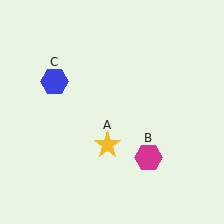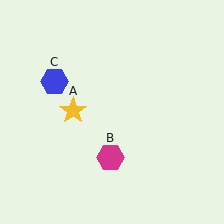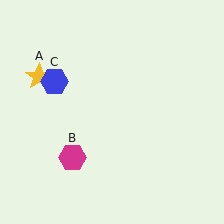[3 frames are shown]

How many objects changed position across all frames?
2 objects changed position: yellow star (object A), magenta hexagon (object B).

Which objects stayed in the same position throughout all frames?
Blue hexagon (object C) remained stationary.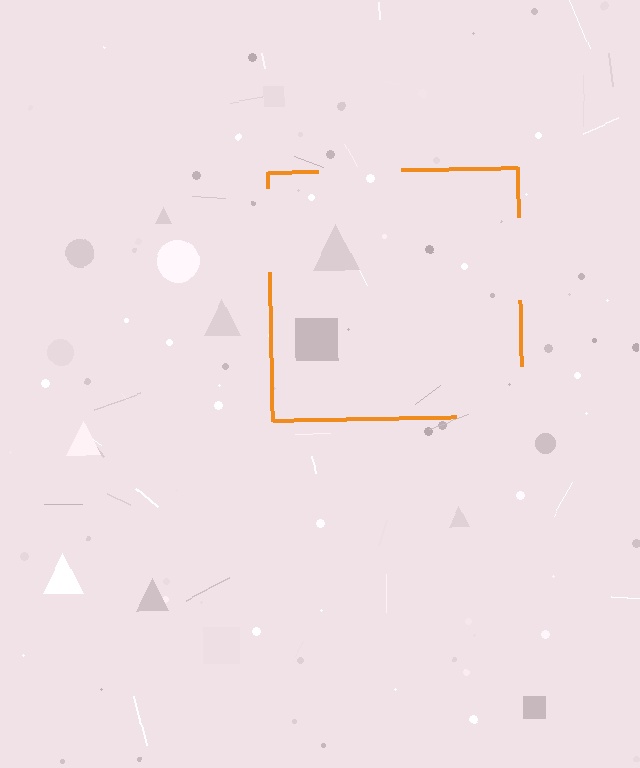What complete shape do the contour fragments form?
The contour fragments form a square.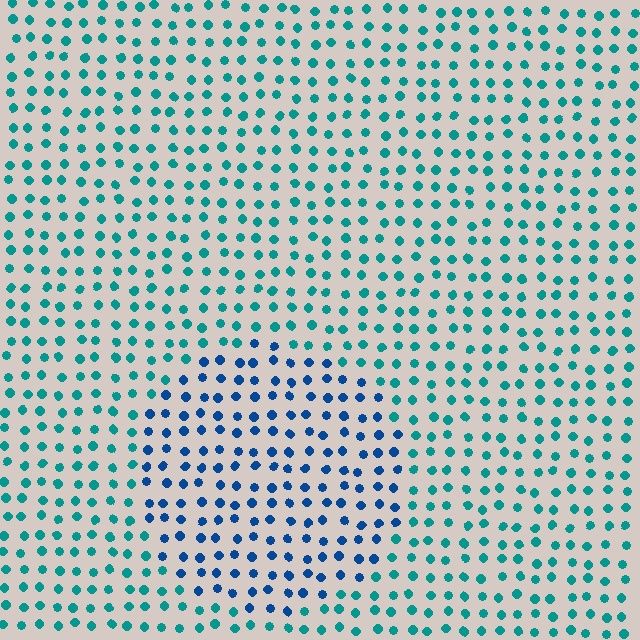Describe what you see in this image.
The image is filled with small teal elements in a uniform arrangement. A circle-shaped region is visible where the elements are tinted to a slightly different hue, forming a subtle color boundary.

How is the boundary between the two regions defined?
The boundary is defined purely by a slight shift in hue (about 36 degrees). Spacing, size, and orientation are identical on both sides.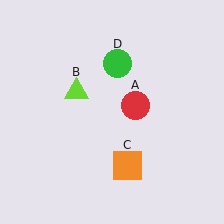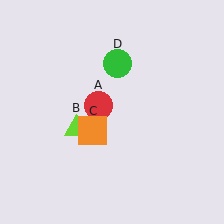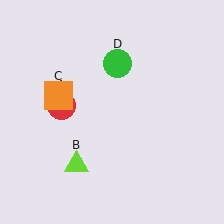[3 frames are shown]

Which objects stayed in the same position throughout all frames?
Green circle (object D) remained stationary.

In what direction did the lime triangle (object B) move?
The lime triangle (object B) moved down.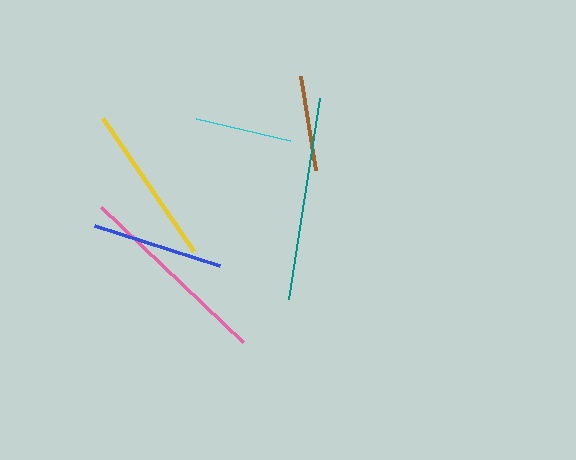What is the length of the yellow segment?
The yellow segment is approximately 161 pixels long.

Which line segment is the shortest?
The brown line is the shortest at approximately 95 pixels.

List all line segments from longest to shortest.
From longest to shortest: teal, pink, yellow, blue, cyan, brown.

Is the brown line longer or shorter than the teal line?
The teal line is longer than the brown line.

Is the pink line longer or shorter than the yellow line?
The pink line is longer than the yellow line.